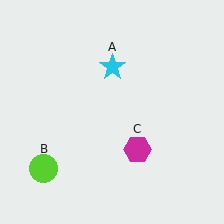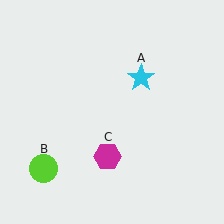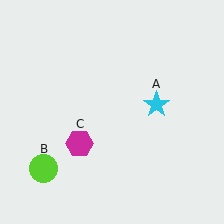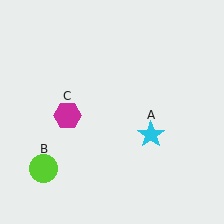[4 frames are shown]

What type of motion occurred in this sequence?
The cyan star (object A), magenta hexagon (object C) rotated clockwise around the center of the scene.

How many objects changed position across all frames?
2 objects changed position: cyan star (object A), magenta hexagon (object C).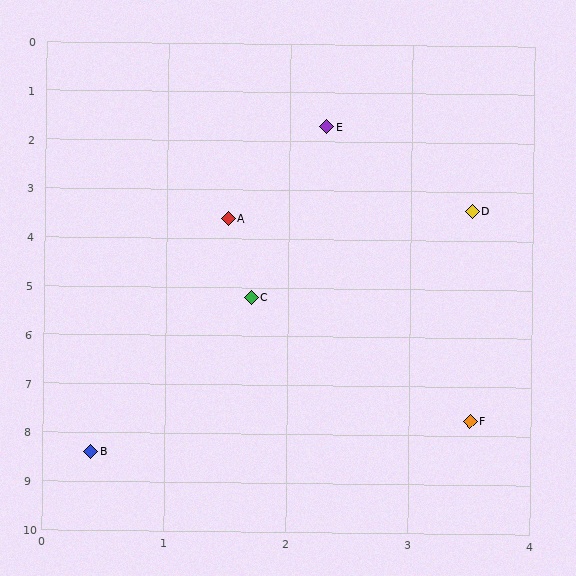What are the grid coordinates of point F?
Point F is at approximately (3.5, 7.7).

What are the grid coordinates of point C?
Point C is at approximately (1.7, 5.2).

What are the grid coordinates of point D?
Point D is at approximately (3.5, 3.4).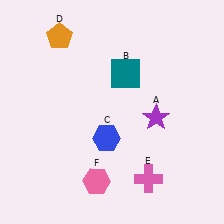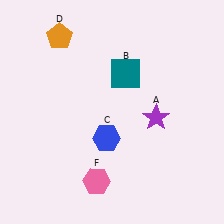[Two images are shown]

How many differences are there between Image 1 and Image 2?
There is 1 difference between the two images.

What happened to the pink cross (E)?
The pink cross (E) was removed in Image 2. It was in the bottom-right area of Image 1.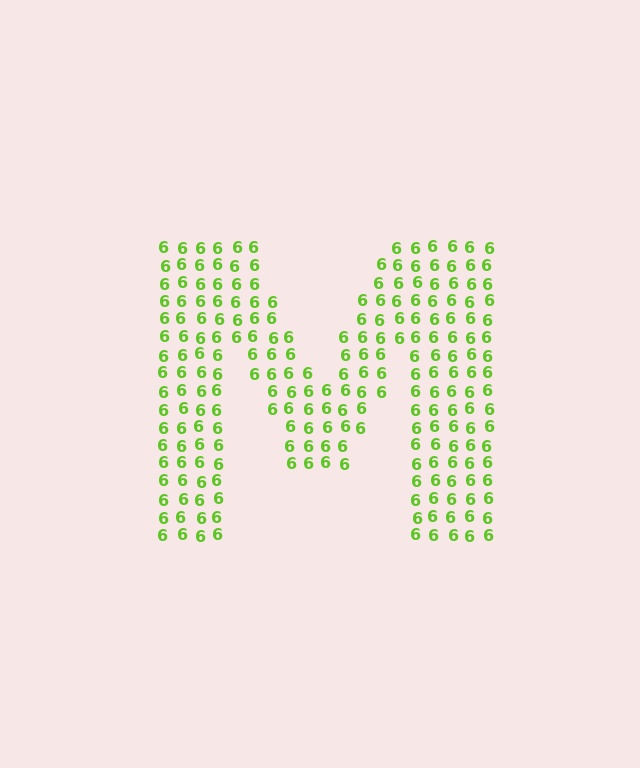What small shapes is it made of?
It is made of small digit 6's.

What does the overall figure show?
The overall figure shows the letter M.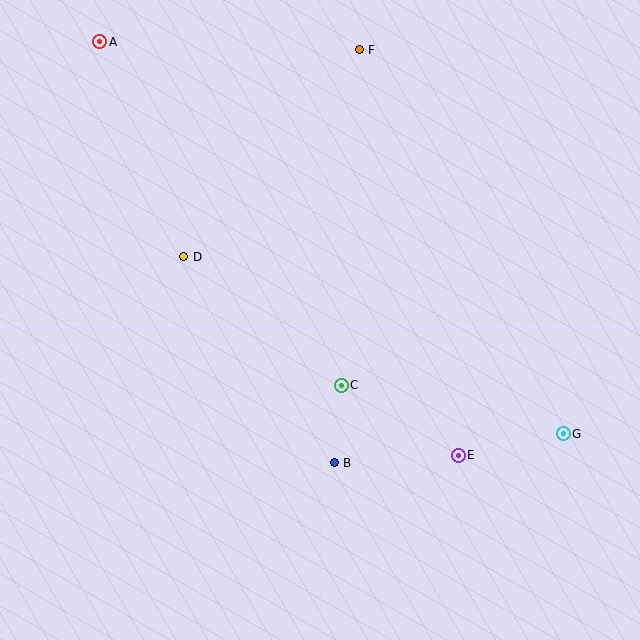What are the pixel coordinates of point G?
Point G is at (563, 434).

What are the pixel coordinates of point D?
Point D is at (184, 257).